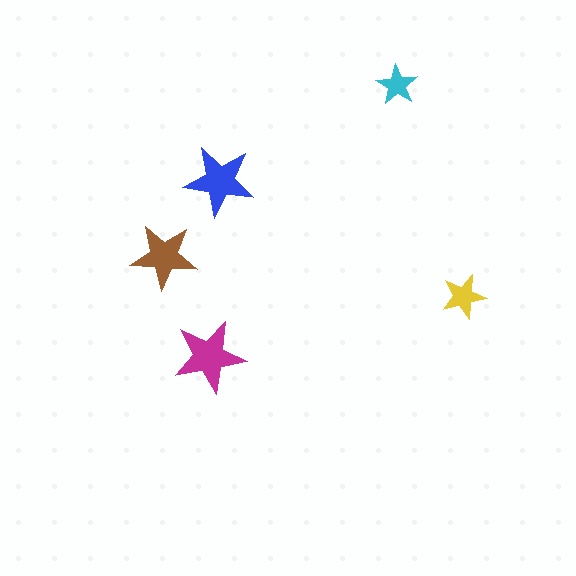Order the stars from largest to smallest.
the magenta one, the blue one, the brown one, the yellow one, the cyan one.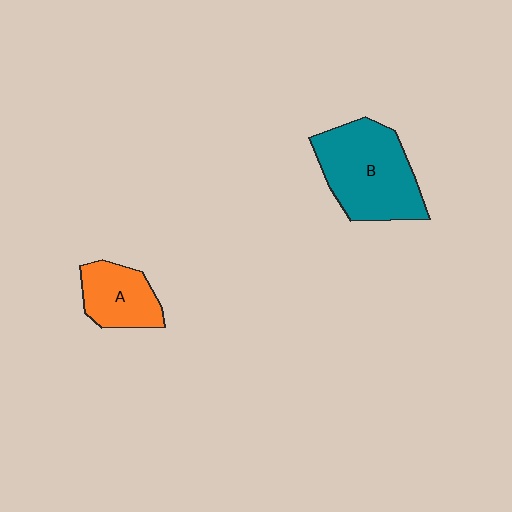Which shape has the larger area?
Shape B (teal).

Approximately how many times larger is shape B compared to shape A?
Approximately 1.9 times.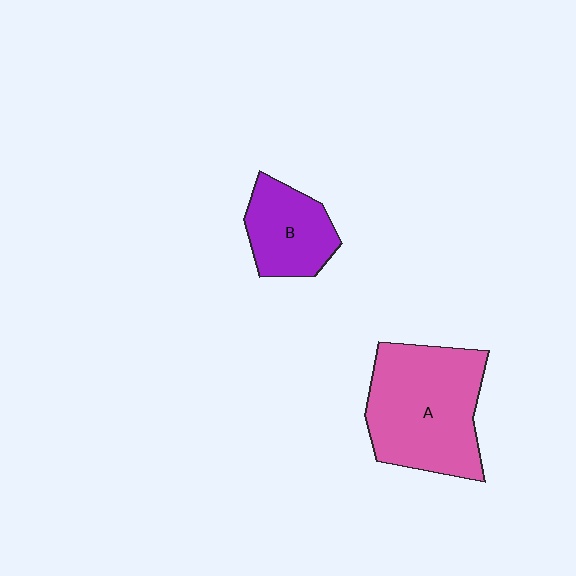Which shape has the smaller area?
Shape B (purple).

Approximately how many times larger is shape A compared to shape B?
Approximately 1.9 times.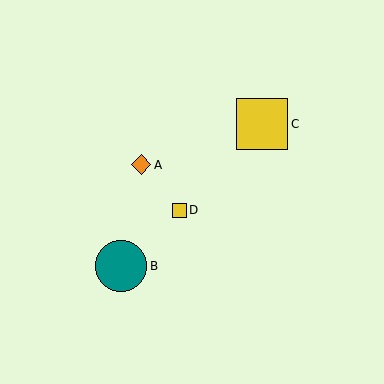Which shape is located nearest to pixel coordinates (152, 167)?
The orange diamond (labeled A) at (141, 165) is nearest to that location.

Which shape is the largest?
The teal circle (labeled B) is the largest.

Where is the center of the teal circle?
The center of the teal circle is at (121, 266).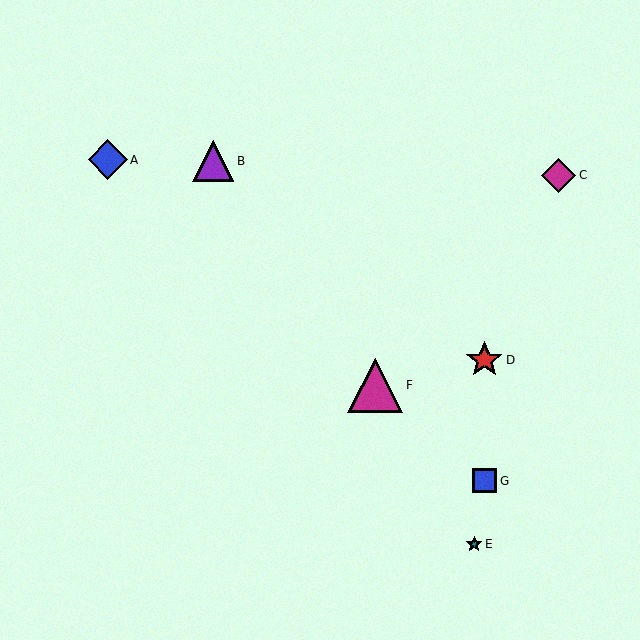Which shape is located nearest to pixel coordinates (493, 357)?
The red star (labeled D) at (484, 360) is nearest to that location.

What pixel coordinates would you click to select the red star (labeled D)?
Click at (484, 360) to select the red star D.